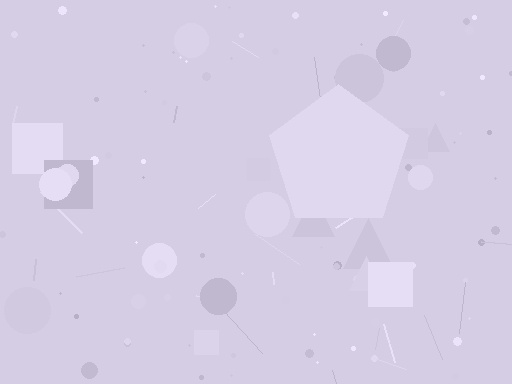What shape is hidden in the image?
A pentagon is hidden in the image.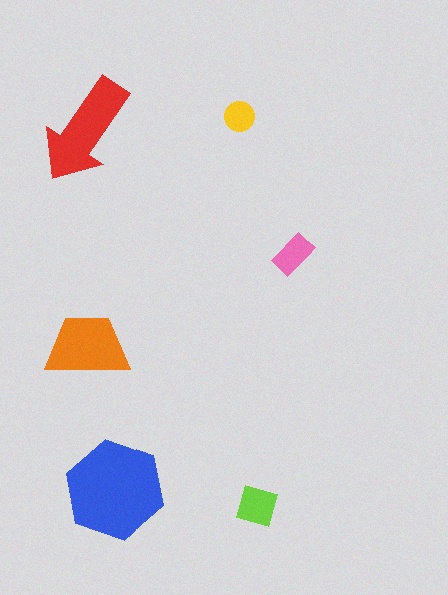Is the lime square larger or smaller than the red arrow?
Smaller.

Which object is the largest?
The blue hexagon.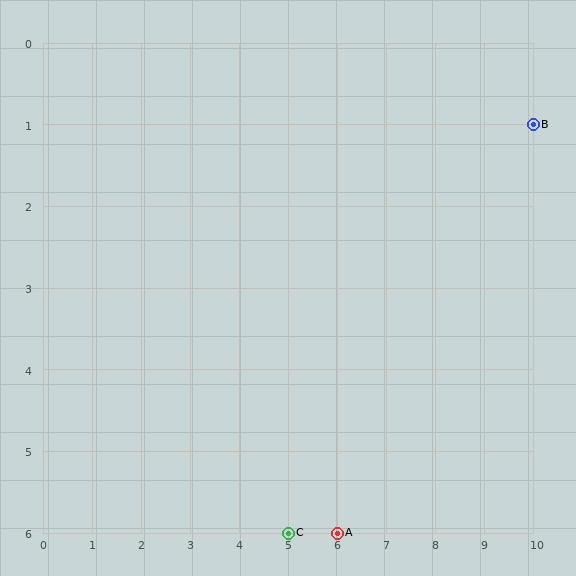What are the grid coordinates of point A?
Point A is at grid coordinates (6, 6).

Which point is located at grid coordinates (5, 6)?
Point C is at (5, 6).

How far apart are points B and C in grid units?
Points B and C are 5 columns and 5 rows apart (about 7.1 grid units diagonally).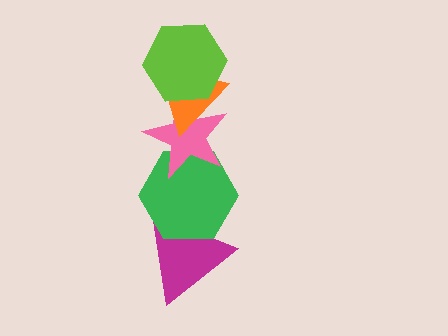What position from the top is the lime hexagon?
The lime hexagon is 1st from the top.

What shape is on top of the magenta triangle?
The green hexagon is on top of the magenta triangle.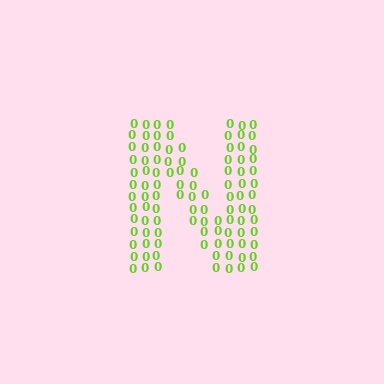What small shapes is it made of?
It is made of small digit 0's.